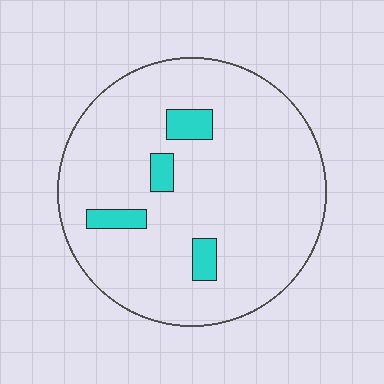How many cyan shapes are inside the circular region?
4.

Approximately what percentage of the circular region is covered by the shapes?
Approximately 10%.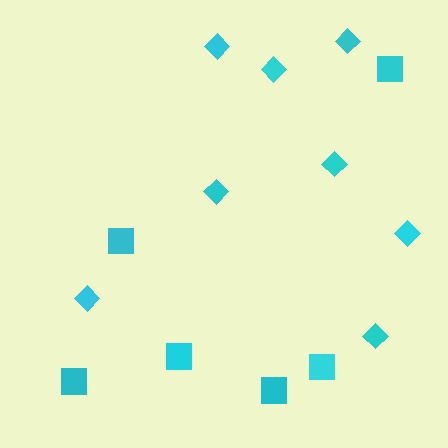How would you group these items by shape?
There are 2 groups: one group of squares (6) and one group of diamonds (8).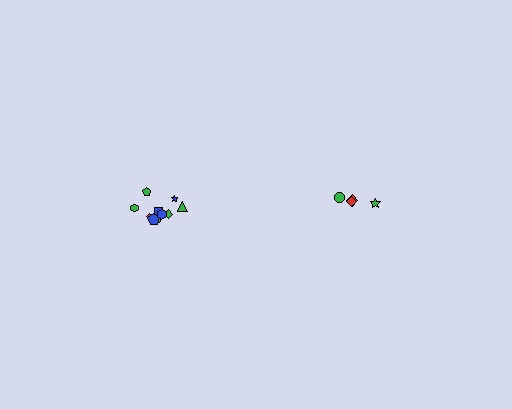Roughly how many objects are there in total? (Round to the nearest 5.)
Roughly 15 objects in total.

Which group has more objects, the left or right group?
The left group.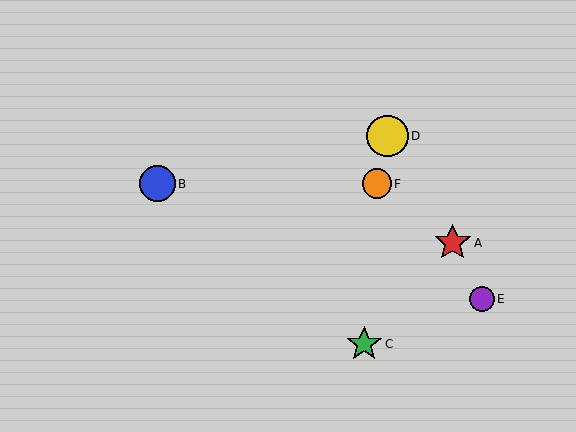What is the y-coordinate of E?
Object E is at y≈299.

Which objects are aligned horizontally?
Objects B, F are aligned horizontally.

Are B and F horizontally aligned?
Yes, both are at y≈184.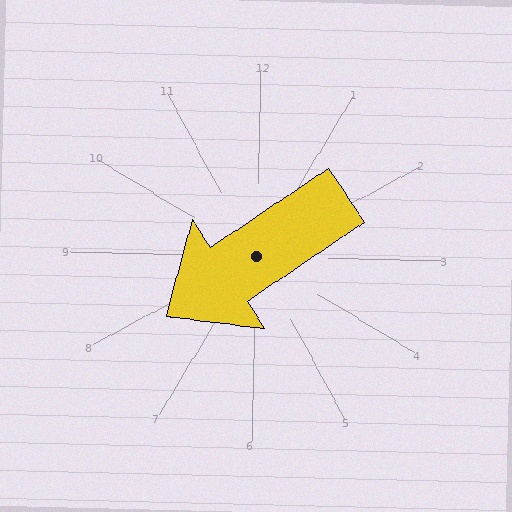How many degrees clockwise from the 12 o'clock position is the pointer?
Approximately 235 degrees.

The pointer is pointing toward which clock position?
Roughly 8 o'clock.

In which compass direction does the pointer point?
Southwest.